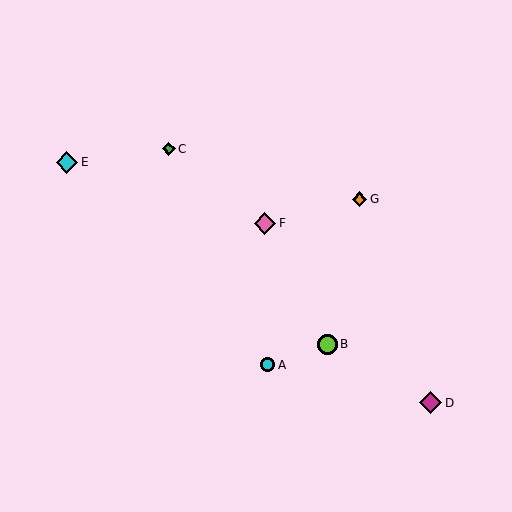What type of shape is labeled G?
Shape G is an orange diamond.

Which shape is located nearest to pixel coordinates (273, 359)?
The cyan circle (labeled A) at (268, 365) is nearest to that location.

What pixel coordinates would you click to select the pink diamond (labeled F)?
Click at (265, 223) to select the pink diamond F.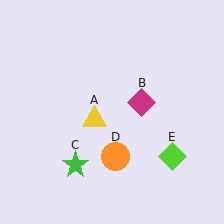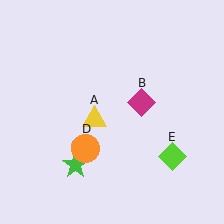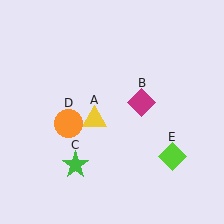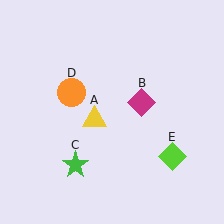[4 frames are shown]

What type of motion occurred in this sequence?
The orange circle (object D) rotated clockwise around the center of the scene.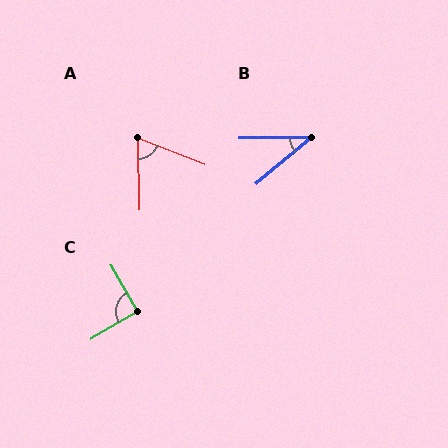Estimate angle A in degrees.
Approximately 67 degrees.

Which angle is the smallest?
B, at approximately 40 degrees.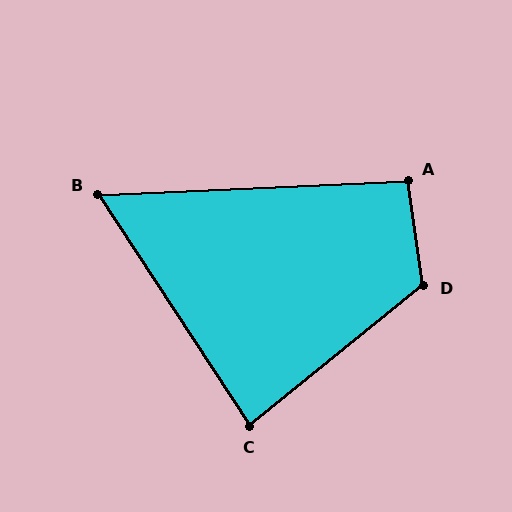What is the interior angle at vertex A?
Approximately 96 degrees (obtuse).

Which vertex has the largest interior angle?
D, at approximately 121 degrees.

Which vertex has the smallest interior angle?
B, at approximately 59 degrees.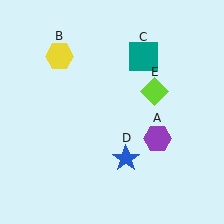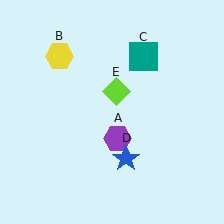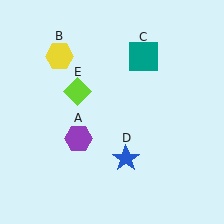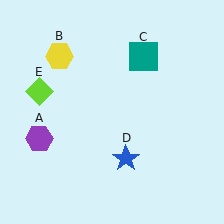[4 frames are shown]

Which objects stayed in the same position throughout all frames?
Yellow hexagon (object B) and teal square (object C) and blue star (object D) remained stationary.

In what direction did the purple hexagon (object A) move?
The purple hexagon (object A) moved left.